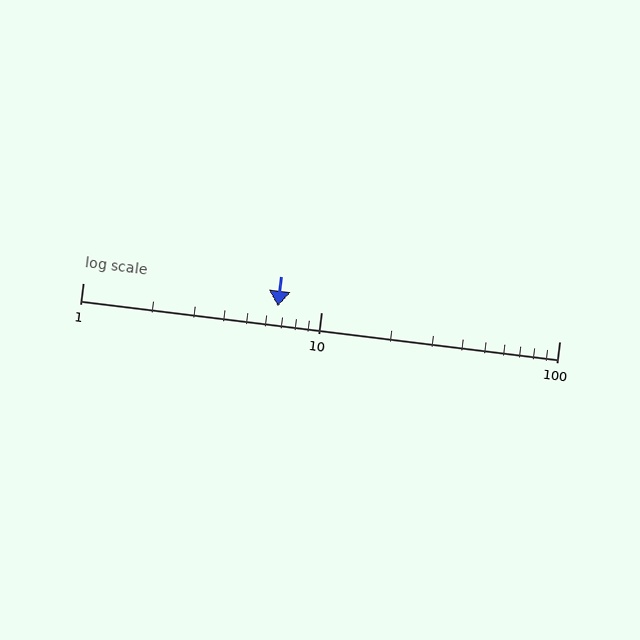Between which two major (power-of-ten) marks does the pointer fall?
The pointer is between 1 and 10.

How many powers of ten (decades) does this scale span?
The scale spans 2 decades, from 1 to 100.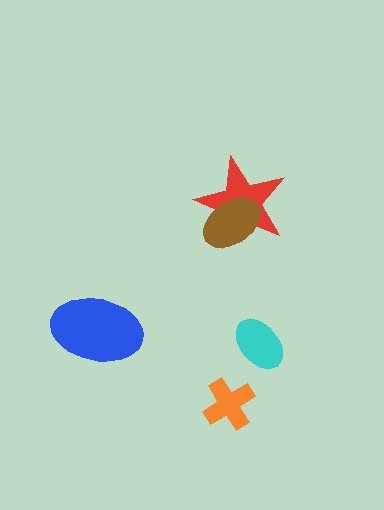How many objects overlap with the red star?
1 object overlaps with the red star.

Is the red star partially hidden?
Yes, it is partially covered by another shape.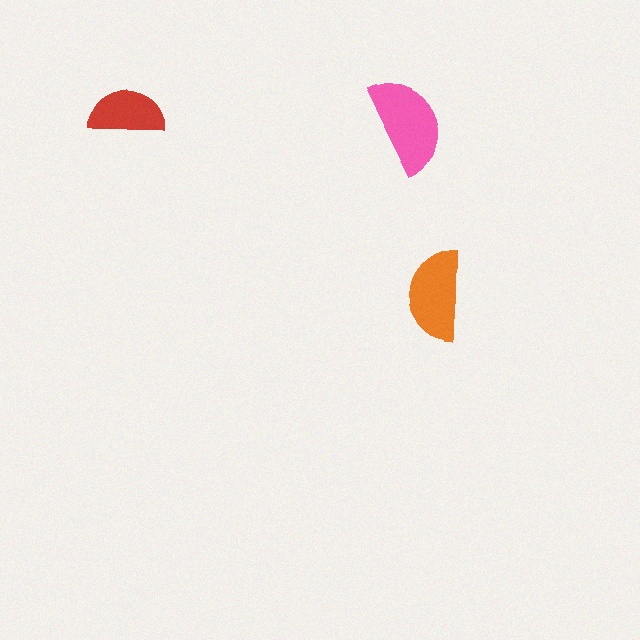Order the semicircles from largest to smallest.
the pink one, the orange one, the red one.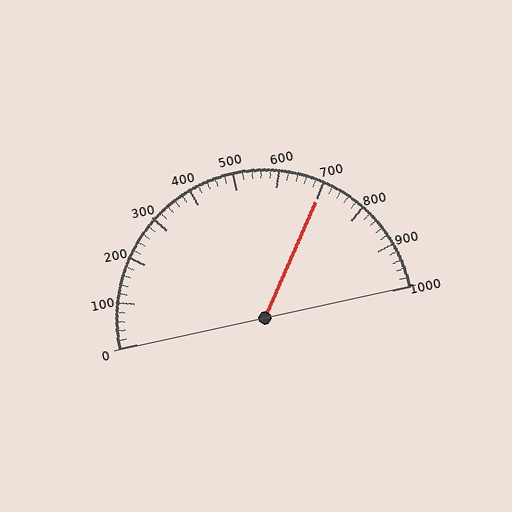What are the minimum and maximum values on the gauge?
The gauge ranges from 0 to 1000.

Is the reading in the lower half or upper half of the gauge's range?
The reading is in the upper half of the range (0 to 1000).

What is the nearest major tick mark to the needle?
The nearest major tick mark is 700.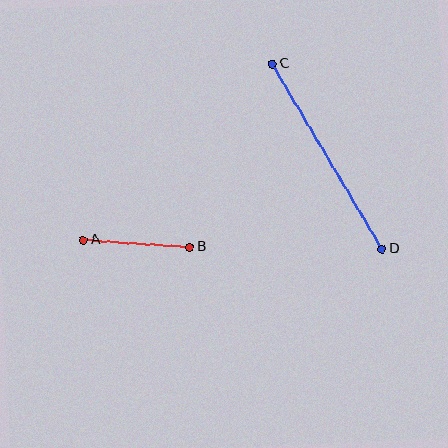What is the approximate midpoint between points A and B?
The midpoint is at approximately (137, 244) pixels.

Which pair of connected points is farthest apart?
Points C and D are farthest apart.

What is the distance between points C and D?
The distance is approximately 215 pixels.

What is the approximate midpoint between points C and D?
The midpoint is at approximately (327, 156) pixels.